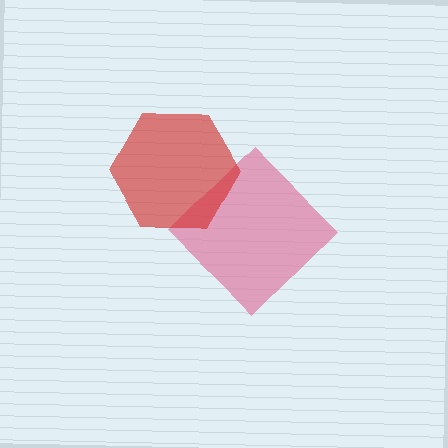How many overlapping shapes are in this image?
There are 2 overlapping shapes in the image.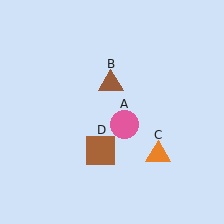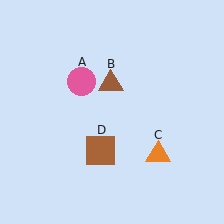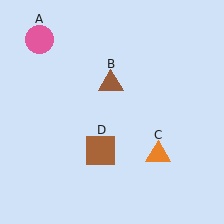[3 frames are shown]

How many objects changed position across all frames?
1 object changed position: pink circle (object A).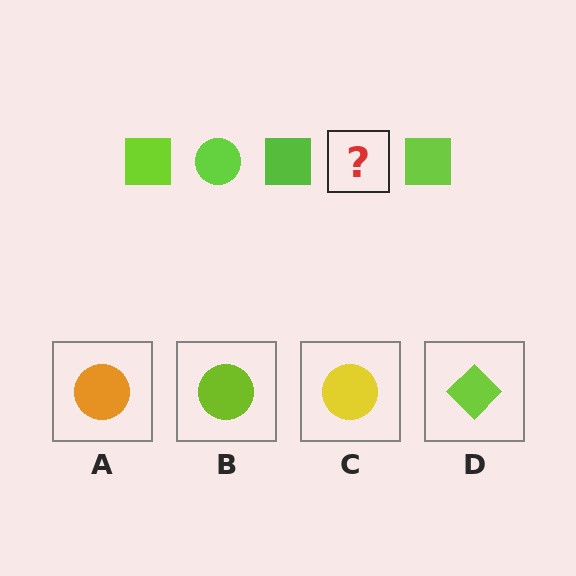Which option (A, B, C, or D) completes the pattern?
B.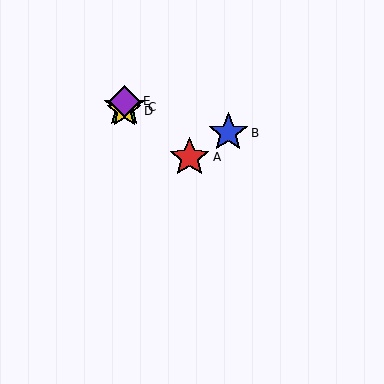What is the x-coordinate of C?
Object C is at x≈124.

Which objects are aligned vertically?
Objects C, D, E are aligned vertically.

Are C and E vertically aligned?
Yes, both are at x≈124.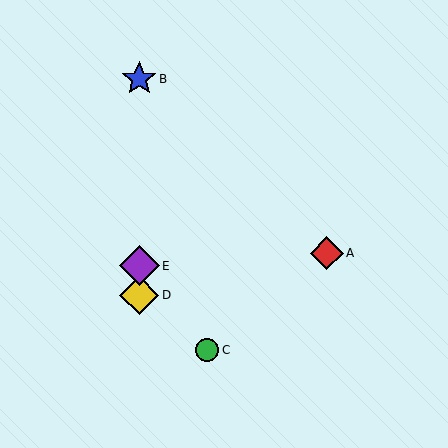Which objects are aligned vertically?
Objects B, D, E are aligned vertically.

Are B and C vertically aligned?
No, B is at x≈139 and C is at x≈207.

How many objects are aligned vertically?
3 objects (B, D, E) are aligned vertically.